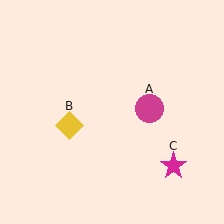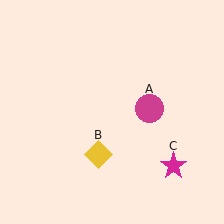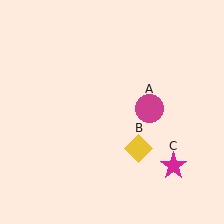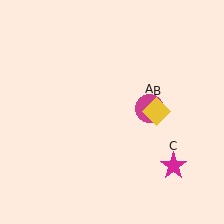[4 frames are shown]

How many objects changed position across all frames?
1 object changed position: yellow diamond (object B).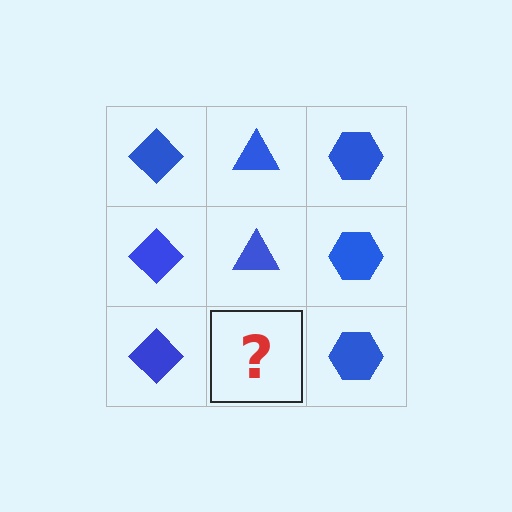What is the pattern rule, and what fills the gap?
The rule is that each column has a consistent shape. The gap should be filled with a blue triangle.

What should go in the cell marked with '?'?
The missing cell should contain a blue triangle.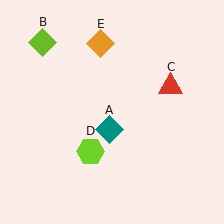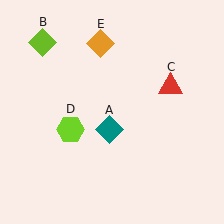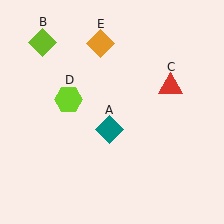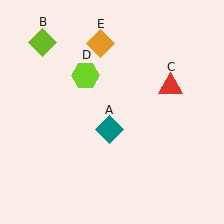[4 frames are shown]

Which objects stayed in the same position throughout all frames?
Teal diamond (object A) and lime diamond (object B) and red triangle (object C) and orange diamond (object E) remained stationary.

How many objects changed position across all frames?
1 object changed position: lime hexagon (object D).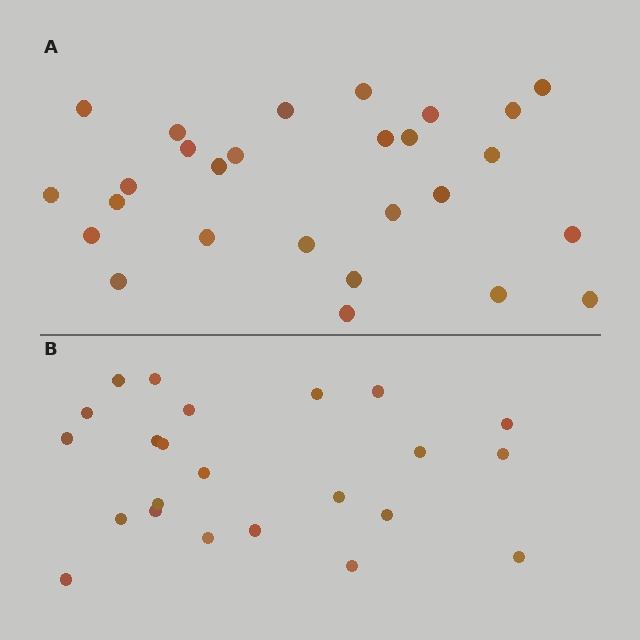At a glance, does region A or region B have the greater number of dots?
Region A (the top region) has more dots.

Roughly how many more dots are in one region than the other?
Region A has about 4 more dots than region B.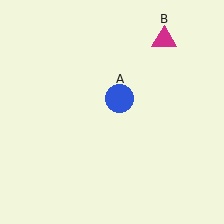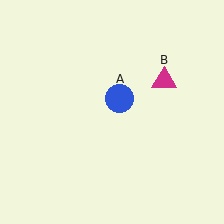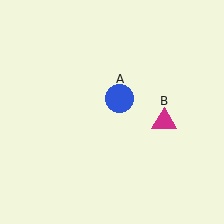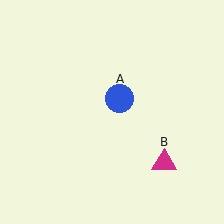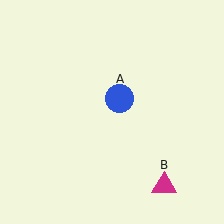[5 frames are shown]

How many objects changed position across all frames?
1 object changed position: magenta triangle (object B).